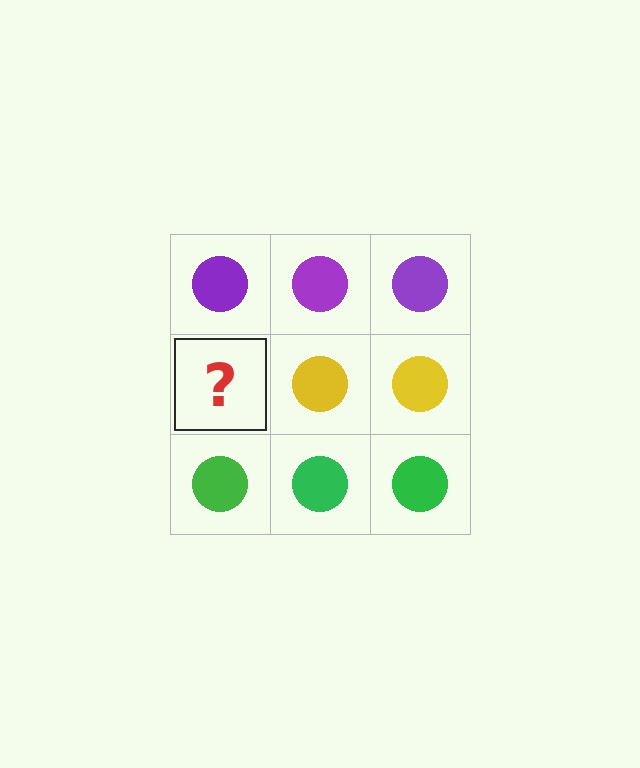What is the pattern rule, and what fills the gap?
The rule is that each row has a consistent color. The gap should be filled with a yellow circle.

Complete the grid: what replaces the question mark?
The question mark should be replaced with a yellow circle.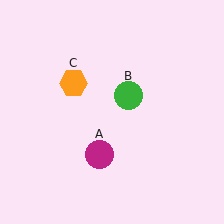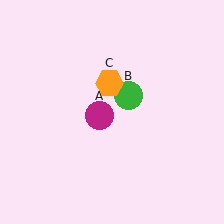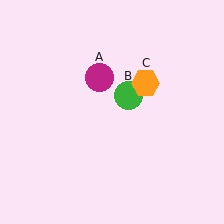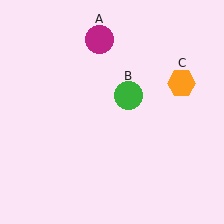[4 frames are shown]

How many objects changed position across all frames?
2 objects changed position: magenta circle (object A), orange hexagon (object C).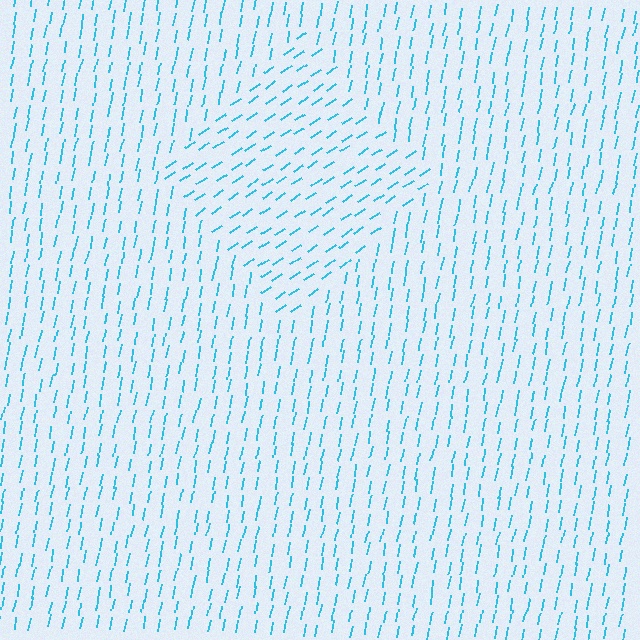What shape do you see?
I see a diamond.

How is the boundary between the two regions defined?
The boundary is defined purely by a change in line orientation (approximately 45 degrees difference). All lines are the same color and thickness.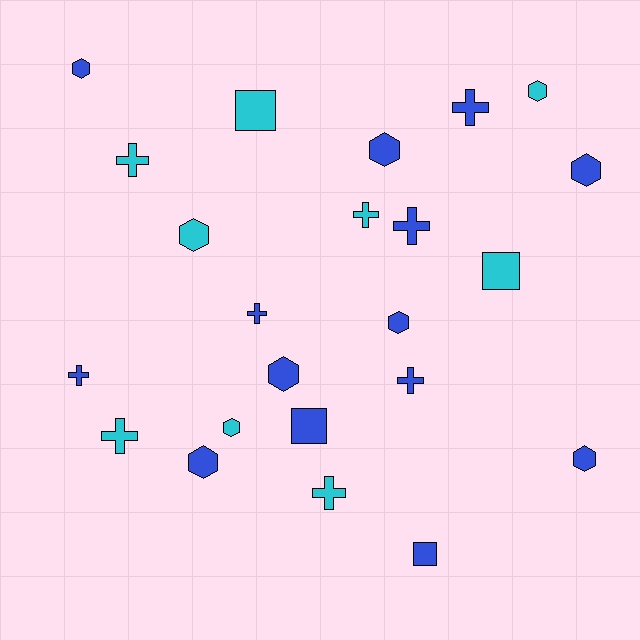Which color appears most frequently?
Blue, with 14 objects.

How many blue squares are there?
There are 2 blue squares.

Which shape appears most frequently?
Hexagon, with 10 objects.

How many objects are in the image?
There are 23 objects.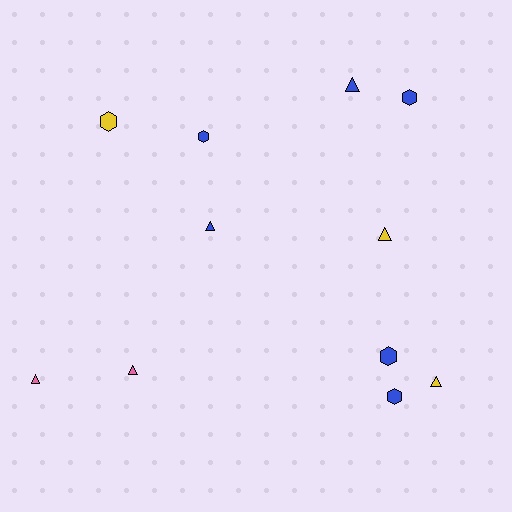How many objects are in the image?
There are 11 objects.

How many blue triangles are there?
There are 2 blue triangles.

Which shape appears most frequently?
Triangle, with 6 objects.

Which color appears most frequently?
Blue, with 6 objects.